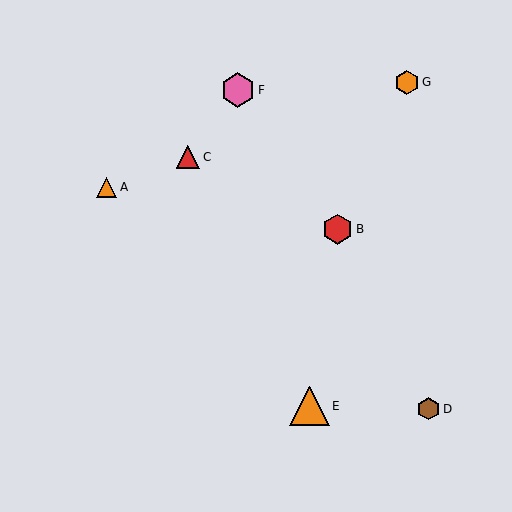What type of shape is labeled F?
Shape F is a pink hexagon.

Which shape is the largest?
The orange triangle (labeled E) is the largest.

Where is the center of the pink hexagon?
The center of the pink hexagon is at (238, 90).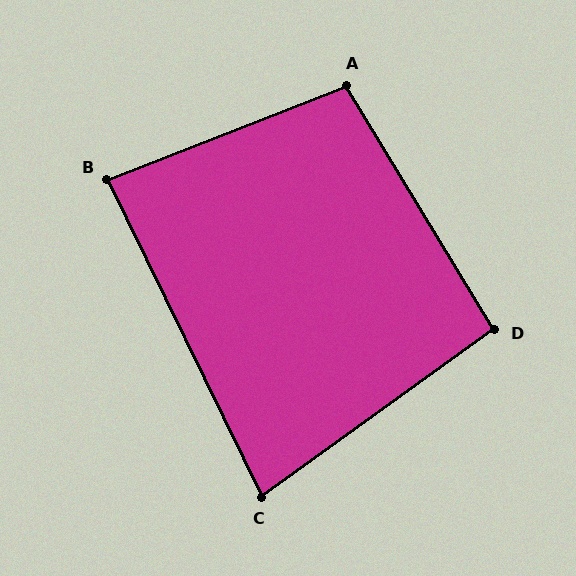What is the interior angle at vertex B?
Approximately 86 degrees (approximately right).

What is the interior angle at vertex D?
Approximately 94 degrees (approximately right).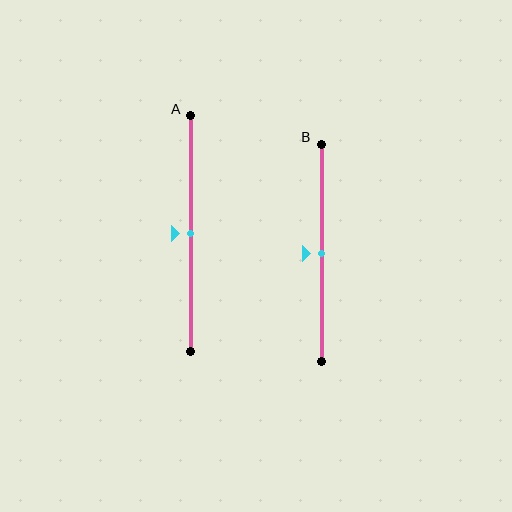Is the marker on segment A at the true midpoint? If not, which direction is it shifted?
Yes, the marker on segment A is at the true midpoint.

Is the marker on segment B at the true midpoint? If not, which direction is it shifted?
Yes, the marker on segment B is at the true midpoint.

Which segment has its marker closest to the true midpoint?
Segment A has its marker closest to the true midpoint.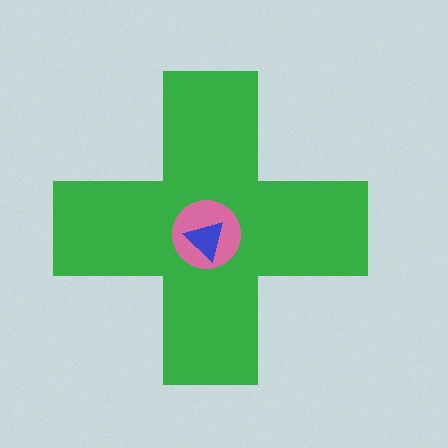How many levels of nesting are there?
3.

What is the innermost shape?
The blue triangle.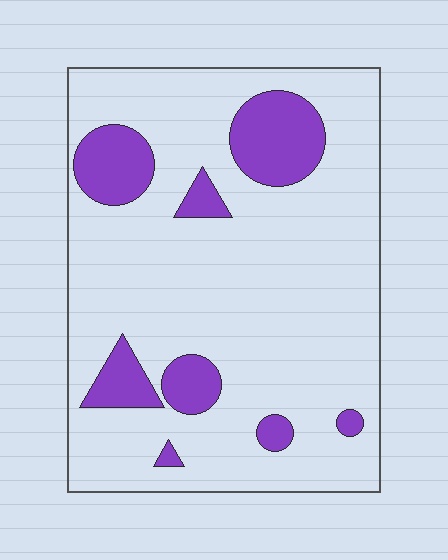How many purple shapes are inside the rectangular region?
8.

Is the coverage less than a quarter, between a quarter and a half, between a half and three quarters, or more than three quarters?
Less than a quarter.